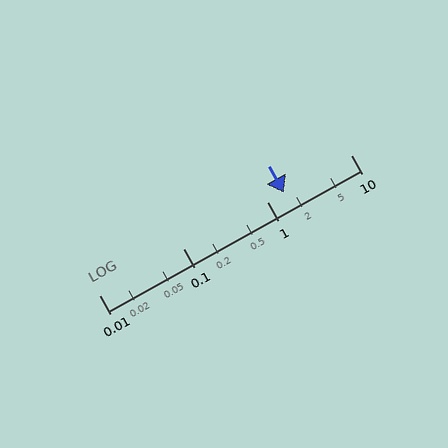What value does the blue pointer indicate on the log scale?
The pointer indicates approximately 1.6.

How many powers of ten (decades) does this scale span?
The scale spans 3 decades, from 0.01 to 10.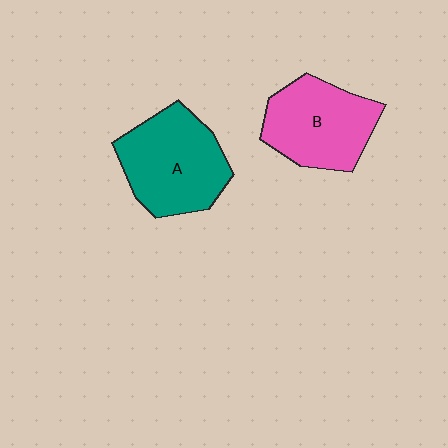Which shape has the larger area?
Shape A (teal).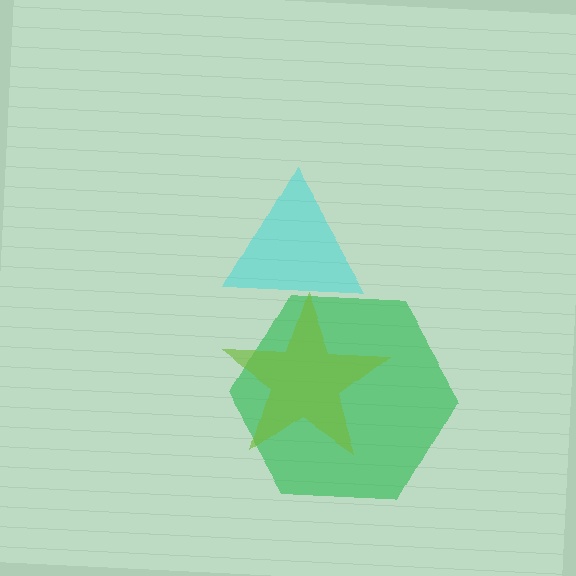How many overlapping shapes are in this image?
There are 3 overlapping shapes in the image.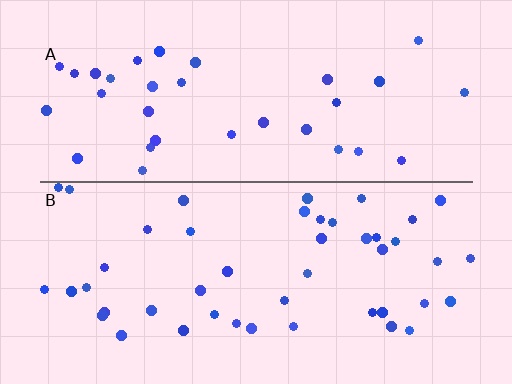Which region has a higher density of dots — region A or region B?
B (the bottom).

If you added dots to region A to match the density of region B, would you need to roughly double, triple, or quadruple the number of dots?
Approximately double.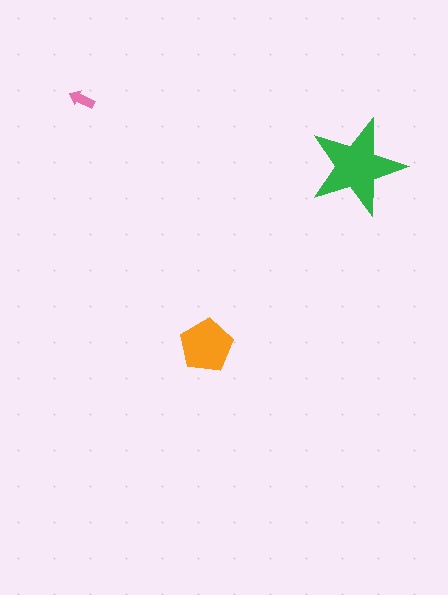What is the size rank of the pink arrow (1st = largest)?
3rd.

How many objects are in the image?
There are 3 objects in the image.